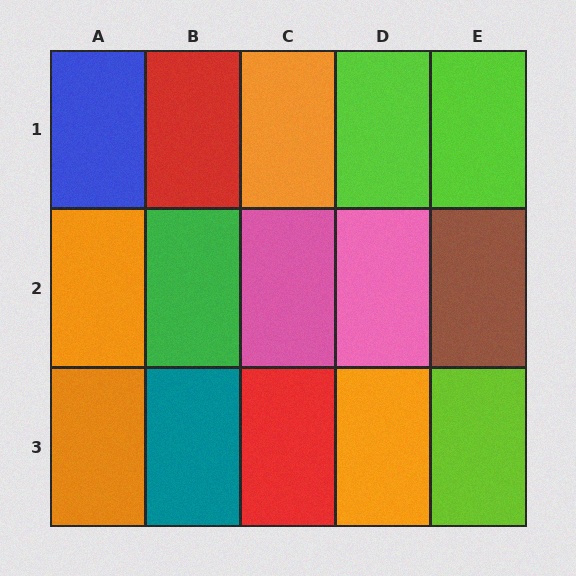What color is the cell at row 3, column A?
Orange.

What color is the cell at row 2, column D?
Pink.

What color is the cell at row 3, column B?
Teal.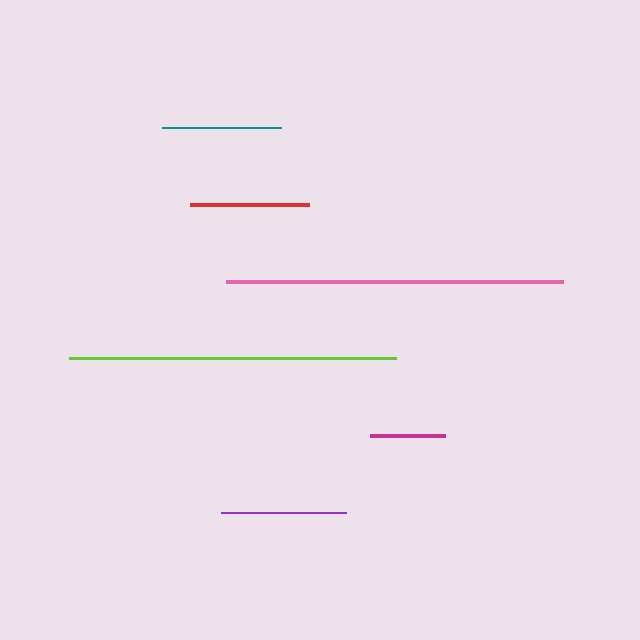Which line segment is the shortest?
The magenta line is the shortest at approximately 75 pixels.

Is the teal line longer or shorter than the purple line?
The purple line is longer than the teal line.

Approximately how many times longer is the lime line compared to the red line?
The lime line is approximately 2.8 times the length of the red line.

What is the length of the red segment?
The red segment is approximately 118 pixels long.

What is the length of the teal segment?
The teal segment is approximately 119 pixels long.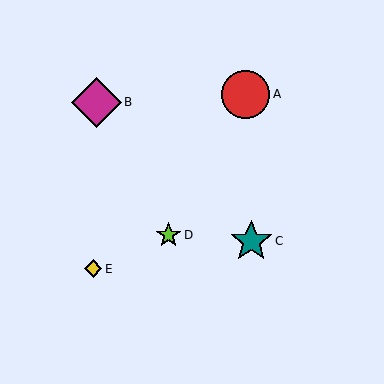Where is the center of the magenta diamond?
The center of the magenta diamond is at (96, 102).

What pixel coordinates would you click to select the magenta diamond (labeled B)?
Click at (96, 102) to select the magenta diamond B.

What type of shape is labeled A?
Shape A is a red circle.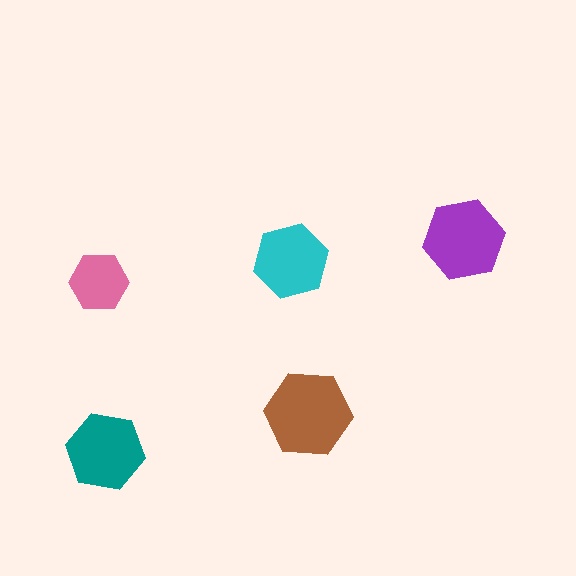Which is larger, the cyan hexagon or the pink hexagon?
The cyan one.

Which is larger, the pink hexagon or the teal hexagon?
The teal one.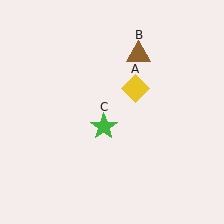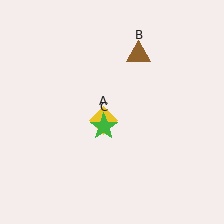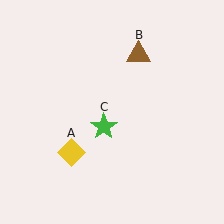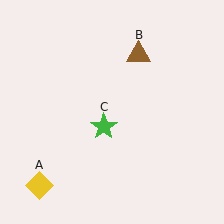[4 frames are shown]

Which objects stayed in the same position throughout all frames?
Brown triangle (object B) and green star (object C) remained stationary.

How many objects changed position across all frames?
1 object changed position: yellow diamond (object A).